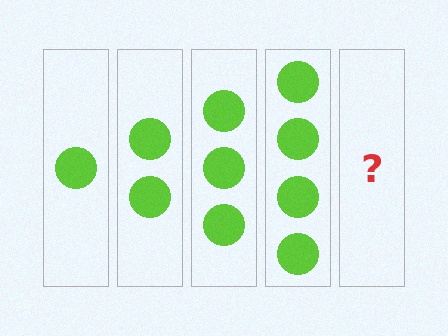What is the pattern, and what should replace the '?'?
The pattern is that each step adds one more circle. The '?' should be 5 circles.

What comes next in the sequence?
The next element should be 5 circles.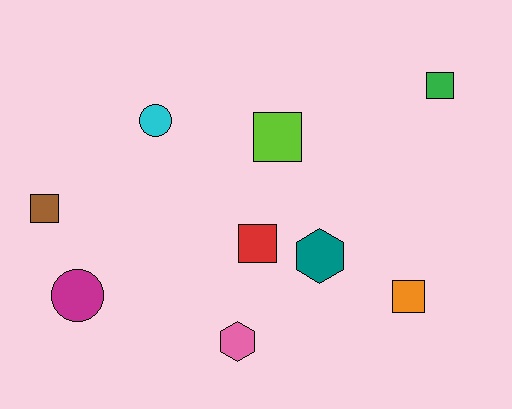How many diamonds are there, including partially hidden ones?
There are no diamonds.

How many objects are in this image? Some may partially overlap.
There are 9 objects.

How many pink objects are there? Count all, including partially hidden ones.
There is 1 pink object.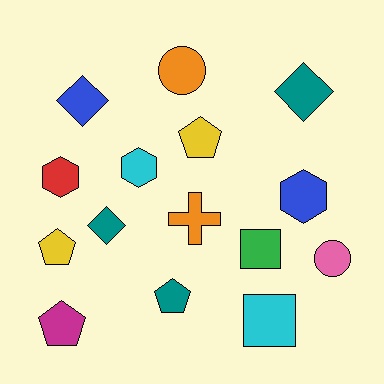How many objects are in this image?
There are 15 objects.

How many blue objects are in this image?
There are 2 blue objects.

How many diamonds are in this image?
There are 3 diamonds.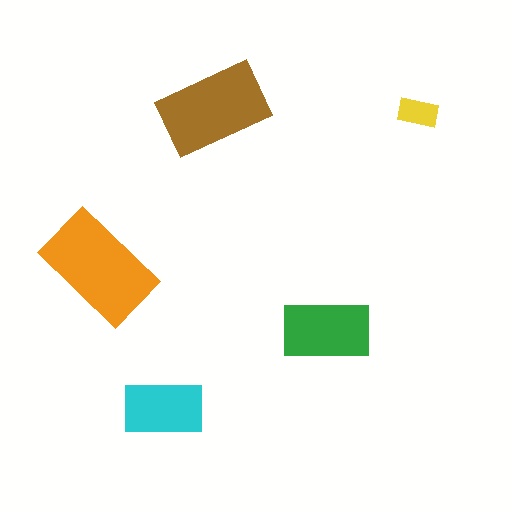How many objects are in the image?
There are 5 objects in the image.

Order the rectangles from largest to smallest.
the orange one, the brown one, the green one, the cyan one, the yellow one.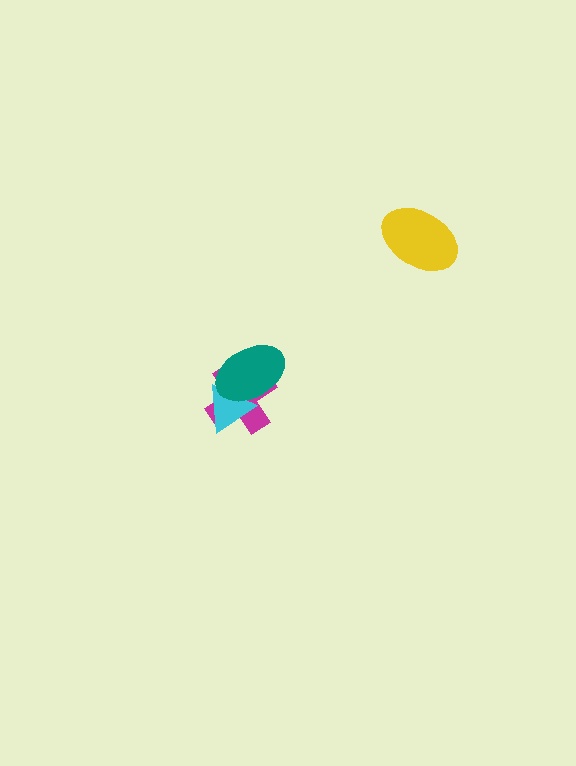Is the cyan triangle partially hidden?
Yes, it is partially covered by another shape.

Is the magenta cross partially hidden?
Yes, it is partially covered by another shape.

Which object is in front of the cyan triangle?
The teal ellipse is in front of the cyan triangle.